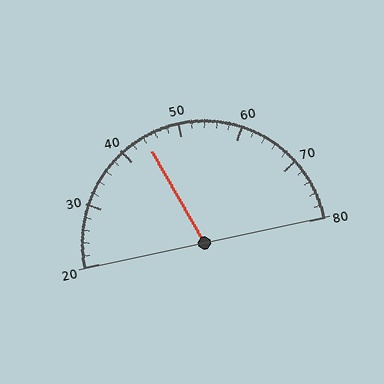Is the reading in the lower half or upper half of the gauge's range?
The reading is in the lower half of the range (20 to 80).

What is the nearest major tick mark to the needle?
The nearest major tick mark is 40.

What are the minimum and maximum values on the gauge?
The gauge ranges from 20 to 80.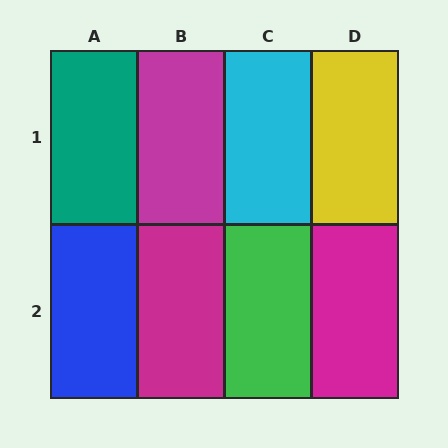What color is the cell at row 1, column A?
Teal.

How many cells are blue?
1 cell is blue.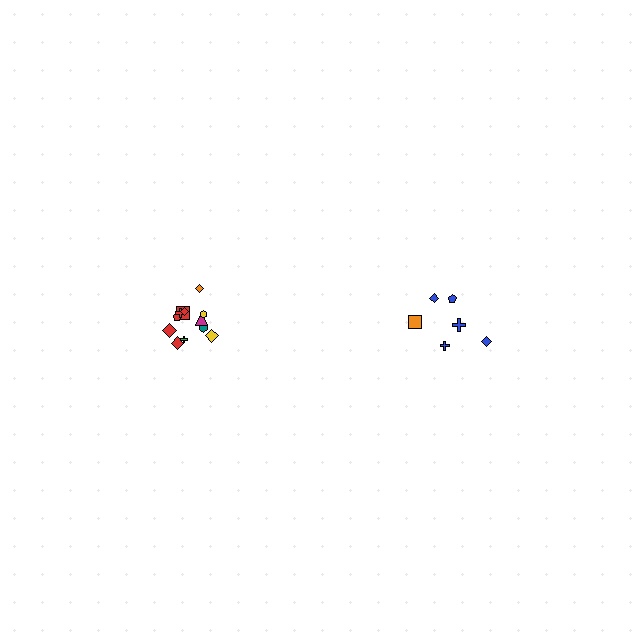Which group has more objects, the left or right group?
The left group.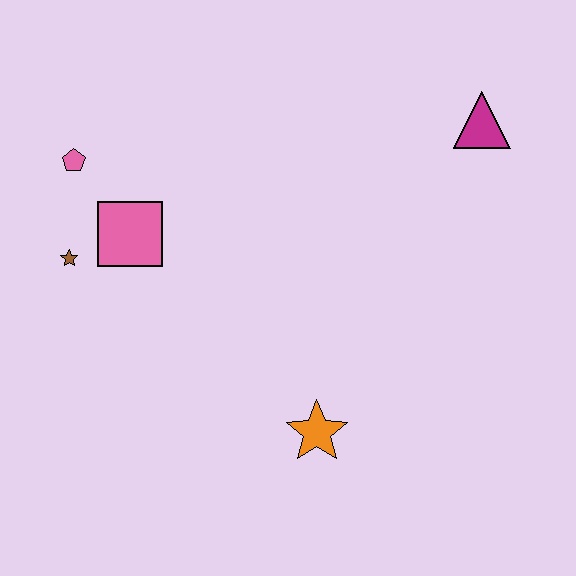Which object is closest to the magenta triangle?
The orange star is closest to the magenta triangle.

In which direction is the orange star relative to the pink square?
The orange star is below the pink square.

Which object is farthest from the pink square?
The magenta triangle is farthest from the pink square.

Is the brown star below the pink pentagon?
Yes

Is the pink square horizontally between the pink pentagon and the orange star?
Yes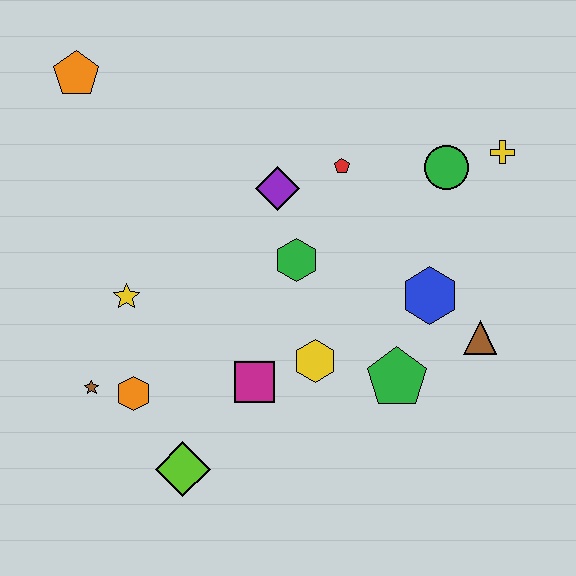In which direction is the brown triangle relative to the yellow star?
The brown triangle is to the right of the yellow star.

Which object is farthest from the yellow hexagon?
The orange pentagon is farthest from the yellow hexagon.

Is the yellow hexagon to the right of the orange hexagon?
Yes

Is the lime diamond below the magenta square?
Yes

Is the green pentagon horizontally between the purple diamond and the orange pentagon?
No